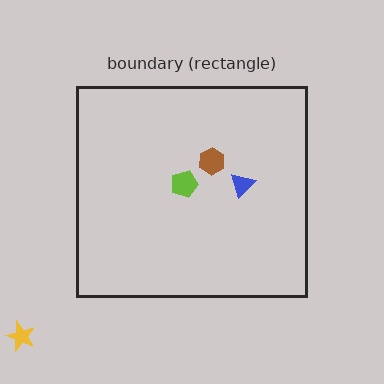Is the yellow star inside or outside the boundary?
Outside.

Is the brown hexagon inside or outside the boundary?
Inside.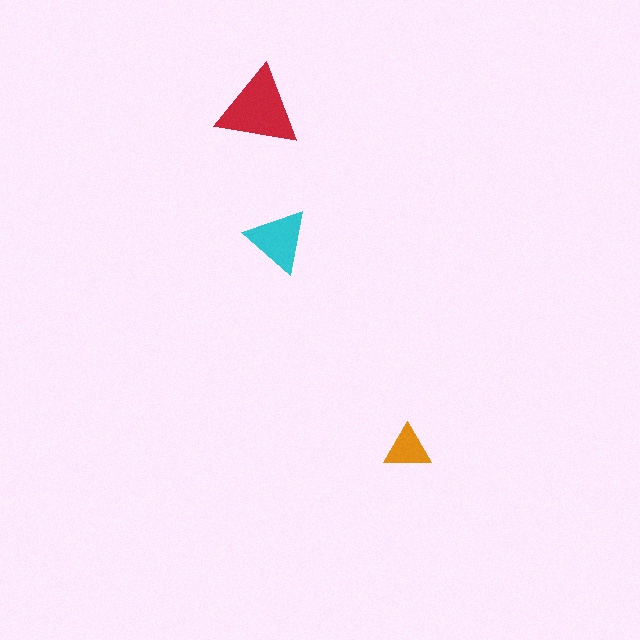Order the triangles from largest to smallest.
the red one, the cyan one, the orange one.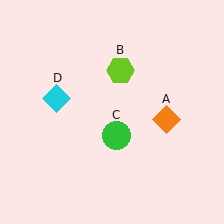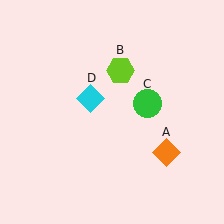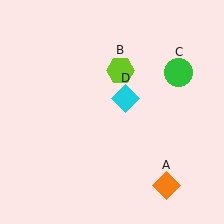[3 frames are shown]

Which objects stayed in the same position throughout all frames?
Lime hexagon (object B) remained stationary.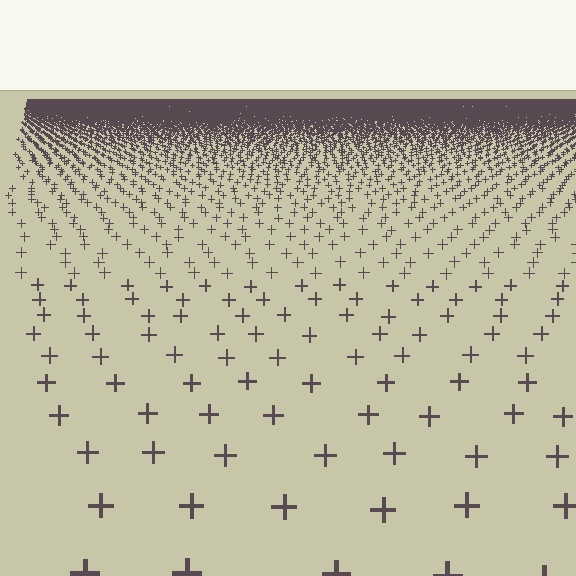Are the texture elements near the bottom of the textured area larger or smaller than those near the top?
Larger. Near the bottom, elements are closer to the viewer and appear at a bigger on-screen size.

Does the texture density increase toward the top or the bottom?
Density increases toward the top.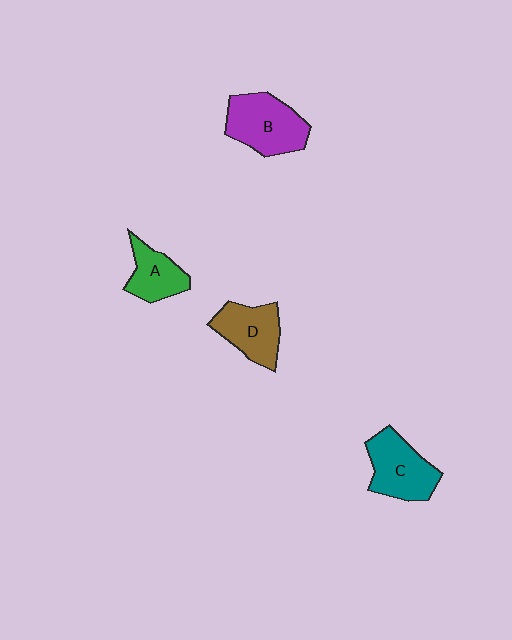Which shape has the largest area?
Shape B (purple).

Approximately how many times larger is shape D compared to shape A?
Approximately 1.2 times.